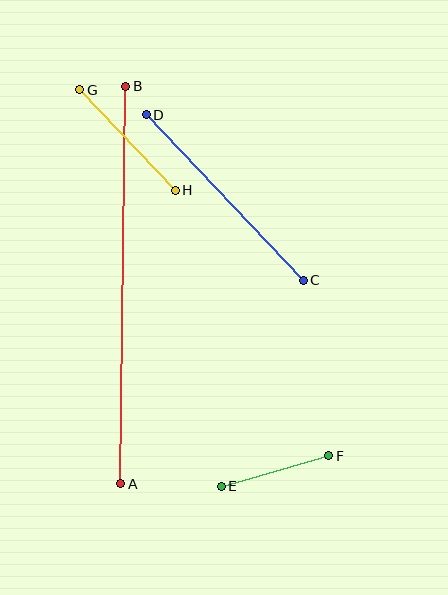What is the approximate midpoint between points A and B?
The midpoint is at approximately (123, 285) pixels.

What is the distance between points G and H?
The distance is approximately 139 pixels.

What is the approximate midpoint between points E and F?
The midpoint is at approximately (275, 471) pixels.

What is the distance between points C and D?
The distance is approximately 228 pixels.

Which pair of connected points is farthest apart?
Points A and B are farthest apart.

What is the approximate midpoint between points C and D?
The midpoint is at approximately (225, 198) pixels.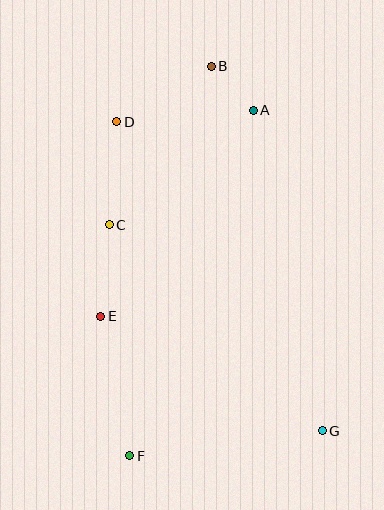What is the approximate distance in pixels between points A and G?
The distance between A and G is approximately 328 pixels.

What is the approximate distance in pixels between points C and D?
The distance between C and D is approximately 103 pixels.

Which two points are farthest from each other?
Points B and F are farthest from each other.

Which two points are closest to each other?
Points A and B are closest to each other.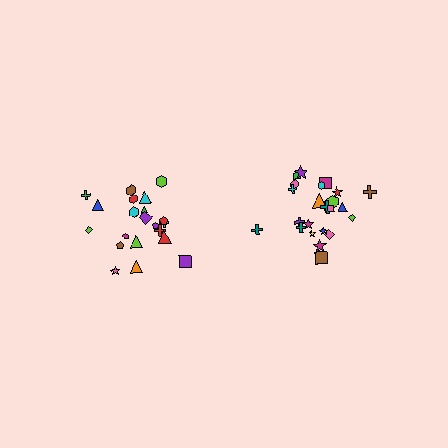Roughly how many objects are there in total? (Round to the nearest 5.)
Roughly 45 objects in total.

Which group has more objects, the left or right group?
The right group.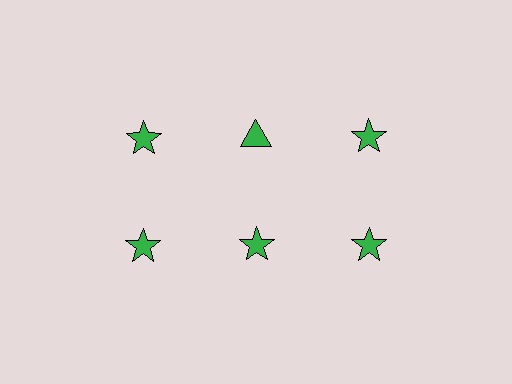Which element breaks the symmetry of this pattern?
The green triangle in the top row, second from left column breaks the symmetry. All other shapes are green stars.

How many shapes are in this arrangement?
There are 6 shapes arranged in a grid pattern.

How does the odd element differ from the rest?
It has a different shape: triangle instead of star.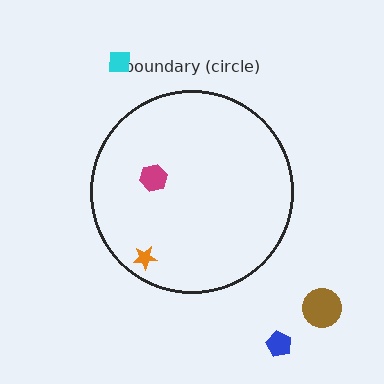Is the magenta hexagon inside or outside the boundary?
Inside.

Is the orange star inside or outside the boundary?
Inside.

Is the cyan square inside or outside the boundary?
Outside.